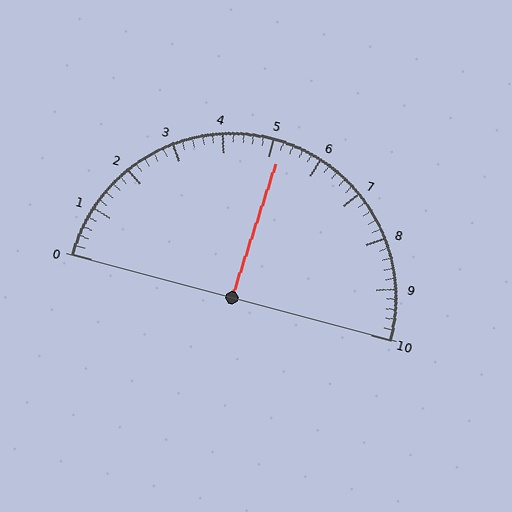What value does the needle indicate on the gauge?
The needle indicates approximately 5.2.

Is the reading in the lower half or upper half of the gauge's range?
The reading is in the upper half of the range (0 to 10).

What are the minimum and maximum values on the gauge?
The gauge ranges from 0 to 10.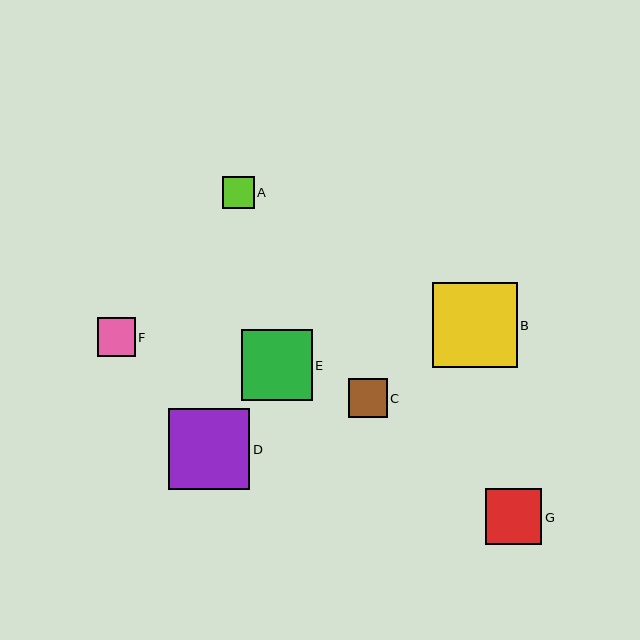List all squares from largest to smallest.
From largest to smallest: B, D, E, G, C, F, A.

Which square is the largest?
Square B is the largest with a size of approximately 85 pixels.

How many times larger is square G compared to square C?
Square G is approximately 1.4 times the size of square C.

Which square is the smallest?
Square A is the smallest with a size of approximately 32 pixels.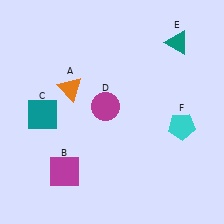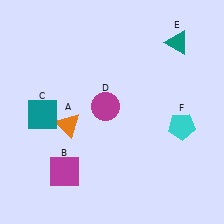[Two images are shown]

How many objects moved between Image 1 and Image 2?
1 object moved between the two images.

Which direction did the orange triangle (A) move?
The orange triangle (A) moved down.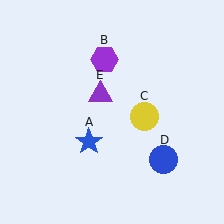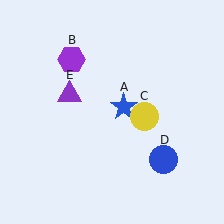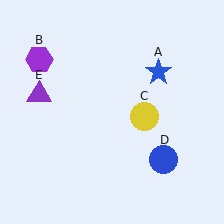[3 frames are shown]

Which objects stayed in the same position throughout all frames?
Yellow circle (object C) and blue circle (object D) remained stationary.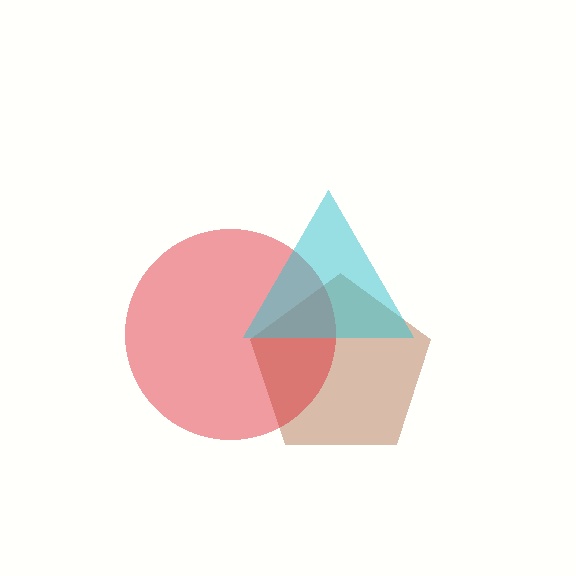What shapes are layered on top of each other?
The layered shapes are: a brown pentagon, a red circle, a cyan triangle.